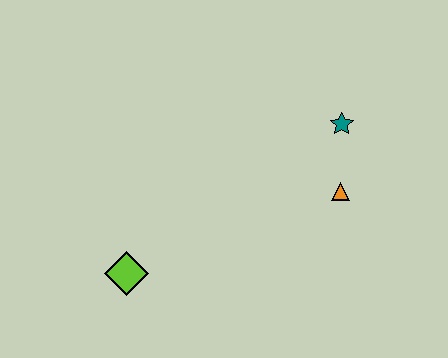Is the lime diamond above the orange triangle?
No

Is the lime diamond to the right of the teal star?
No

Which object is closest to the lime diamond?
The orange triangle is closest to the lime diamond.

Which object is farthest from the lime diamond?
The teal star is farthest from the lime diamond.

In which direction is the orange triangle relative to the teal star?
The orange triangle is below the teal star.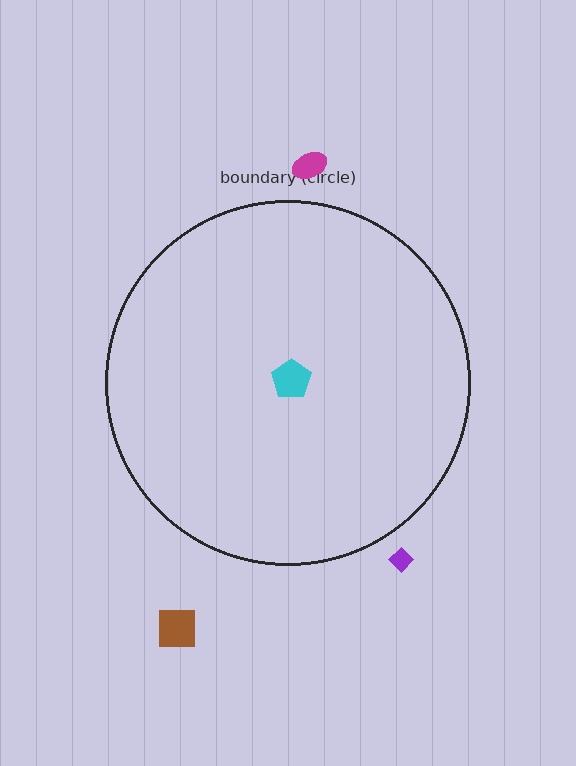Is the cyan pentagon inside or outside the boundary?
Inside.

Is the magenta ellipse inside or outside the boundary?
Outside.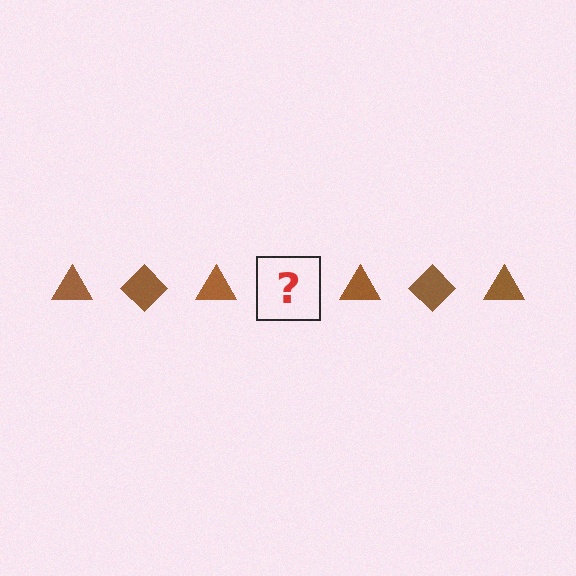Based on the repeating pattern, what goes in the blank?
The blank should be a brown diamond.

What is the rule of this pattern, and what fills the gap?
The rule is that the pattern cycles through triangle, diamond shapes in brown. The gap should be filled with a brown diamond.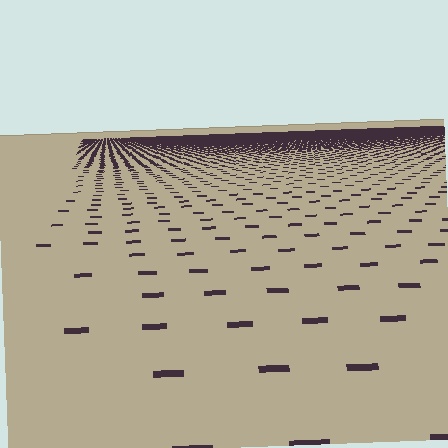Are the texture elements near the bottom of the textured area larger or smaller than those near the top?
Larger. Near the bottom, elements are closer to the viewer and appear at a bigger on-screen size.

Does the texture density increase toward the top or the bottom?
Density increases toward the top.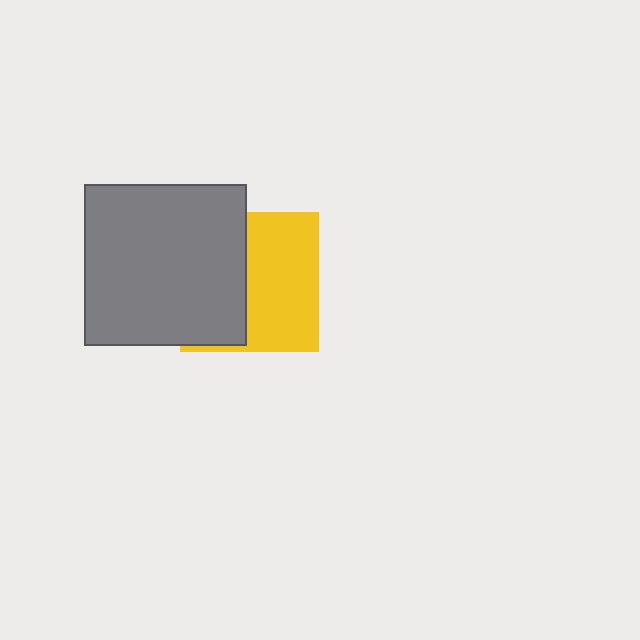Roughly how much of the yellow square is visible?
About half of it is visible (roughly 54%).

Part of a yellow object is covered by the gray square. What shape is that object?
It is a square.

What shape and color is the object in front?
The object in front is a gray square.